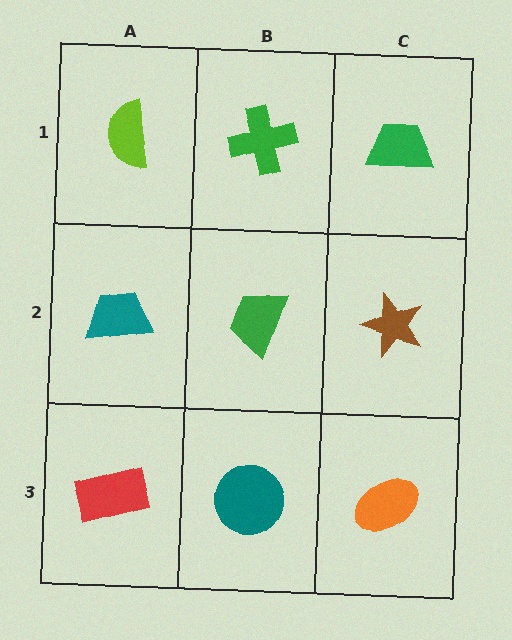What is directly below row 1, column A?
A teal trapezoid.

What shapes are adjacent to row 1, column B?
A green trapezoid (row 2, column B), a lime semicircle (row 1, column A), a green trapezoid (row 1, column C).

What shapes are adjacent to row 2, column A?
A lime semicircle (row 1, column A), a red rectangle (row 3, column A), a green trapezoid (row 2, column B).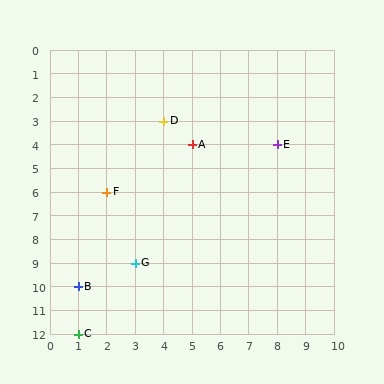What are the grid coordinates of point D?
Point D is at grid coordinates (4, 3).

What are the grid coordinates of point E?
Point E is at grid coordinates (8, 4).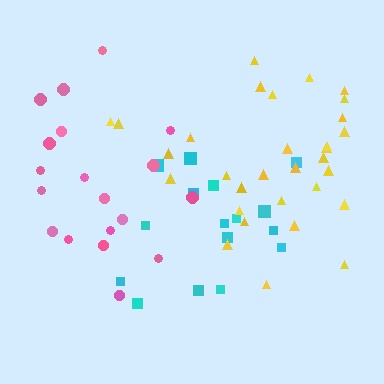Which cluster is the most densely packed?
Yellow.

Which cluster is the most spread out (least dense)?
Cyan.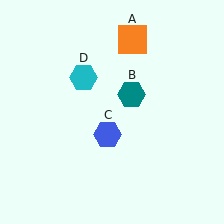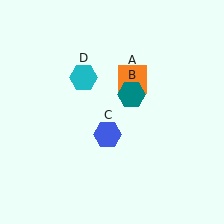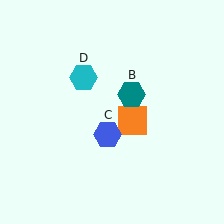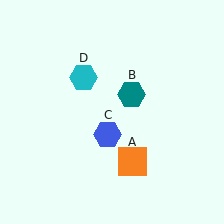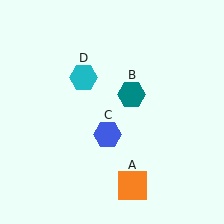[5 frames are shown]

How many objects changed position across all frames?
1 object changed position: orange square (object A).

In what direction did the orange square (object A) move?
The orange square (object A) moved down.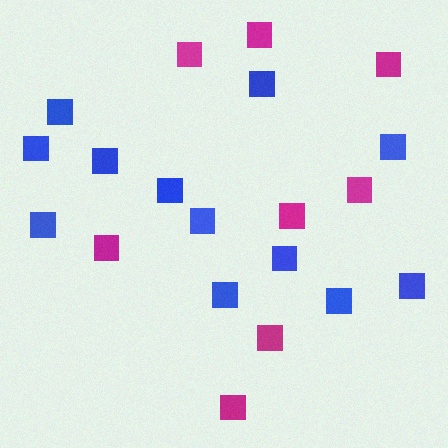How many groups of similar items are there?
There are 2 groups: one group of magenta squares (8) and one group of blue squares (12).